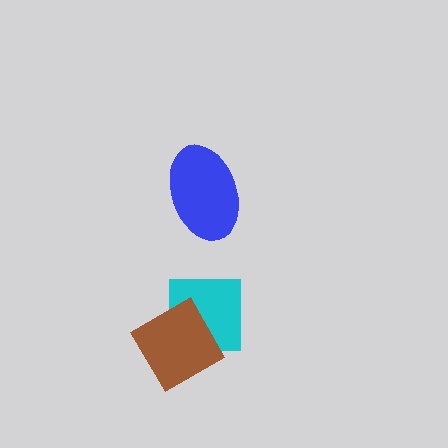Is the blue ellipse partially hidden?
No, no other shape covers it.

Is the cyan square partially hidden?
Yes, it is partially covered by another shape.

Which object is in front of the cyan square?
The brown square is in front of the cyan square.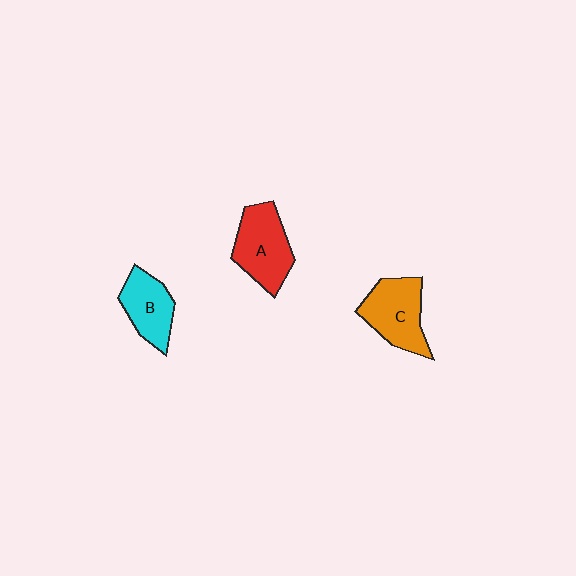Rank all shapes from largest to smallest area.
From largest to smallest: A (red), C (orange), B (cyan).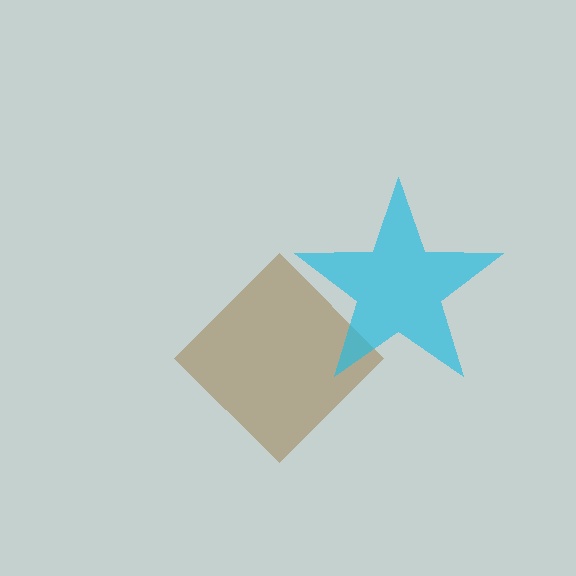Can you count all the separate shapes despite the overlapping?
Yes, there are 2 separate shapes.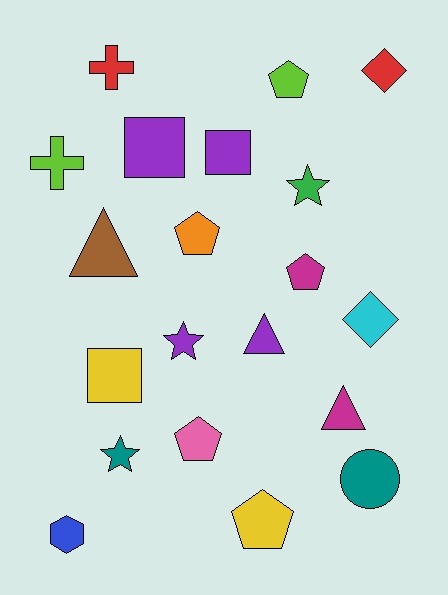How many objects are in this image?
There are 20 objects.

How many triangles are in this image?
There are 3 triangles.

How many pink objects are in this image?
There is 1 pink object.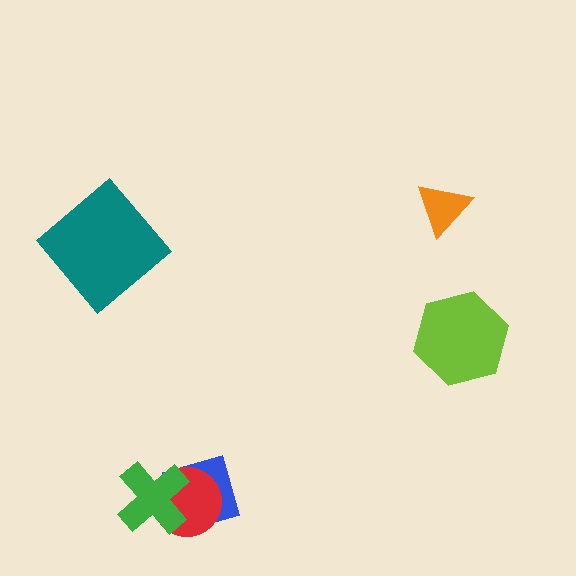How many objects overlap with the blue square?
2 objects overlap with the blue square.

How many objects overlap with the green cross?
2 objects overlap with the green cross.